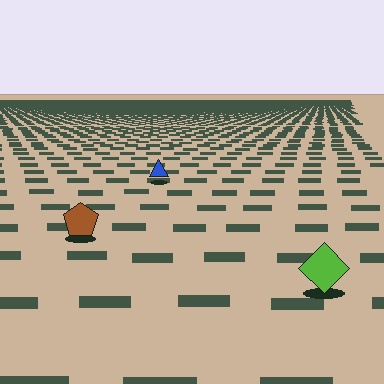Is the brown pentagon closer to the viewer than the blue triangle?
Yes. The brown pentagon is closer — you can tell from the texture gradient: the ground texture is coarser near it.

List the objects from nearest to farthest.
From nearest to farthest: the lime diamond, the brown pentagon, the blue triangle.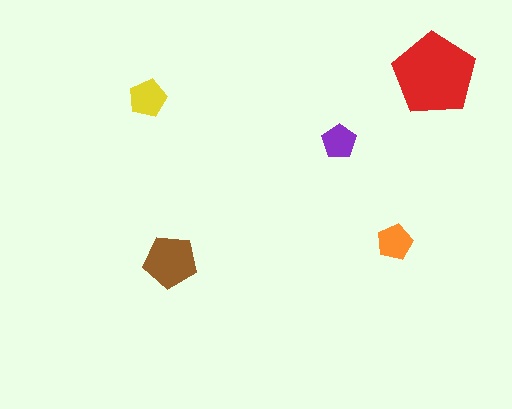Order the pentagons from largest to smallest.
the red one, the brown one, the yellow one, the orange one, the purple one.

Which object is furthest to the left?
The yellow pentagon is leftmost.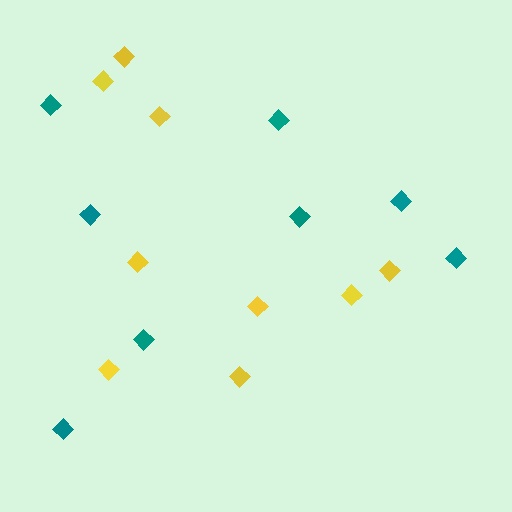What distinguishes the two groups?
There are 2 groups: one group of teal diamonds (8) and one group of yellow diamonds (9).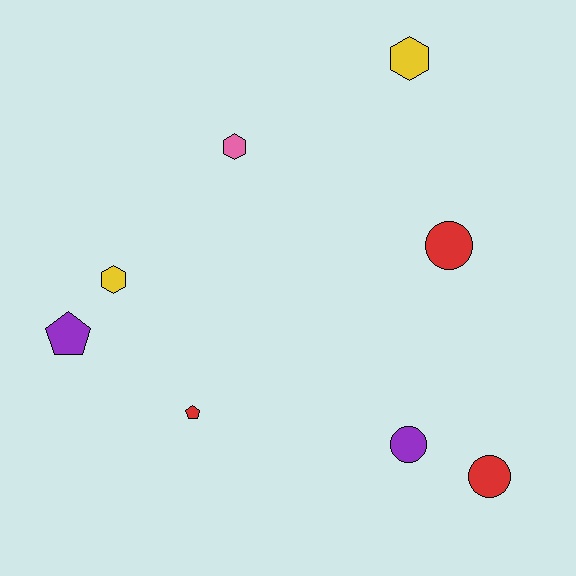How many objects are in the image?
There are 8 objects.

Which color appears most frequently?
Red, with 3 objects.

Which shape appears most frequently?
Hexagon, with 3 objects.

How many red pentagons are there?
There is 1 red pentagon.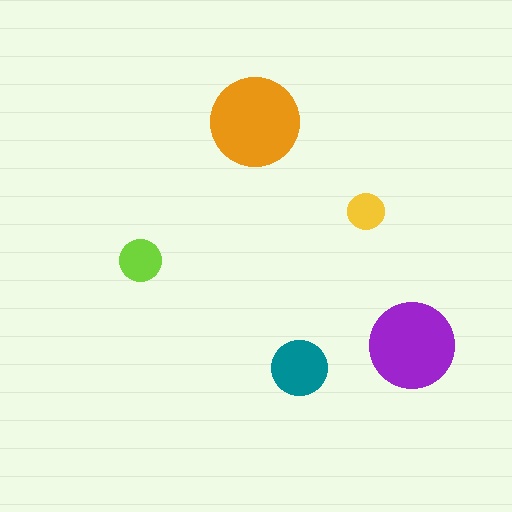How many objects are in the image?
There are 5 objects in the image.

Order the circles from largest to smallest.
the orange one, the purple one, the teal one, the lime one, the yellow one.